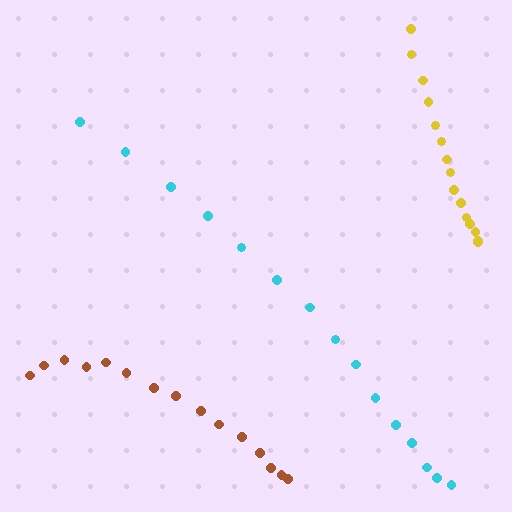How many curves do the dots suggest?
There are 3 distinct paths.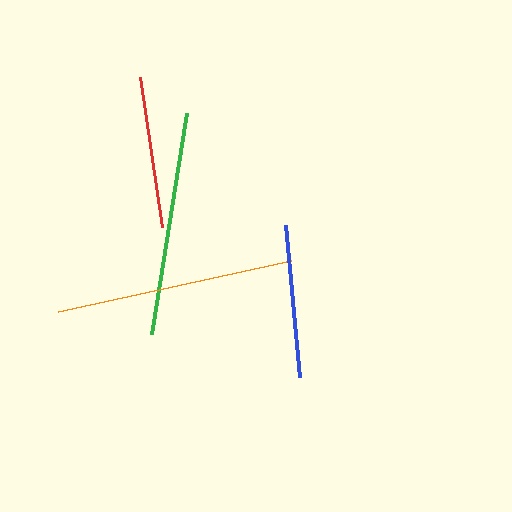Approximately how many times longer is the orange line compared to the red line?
The orange line is approximately 1.6 times the length of the red line.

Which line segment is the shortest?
The red line is the shortest at approximately 152 pixels.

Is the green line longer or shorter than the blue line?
The green line is longer than the blue line.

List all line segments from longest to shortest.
From longest to shortest: orange, green, blue, red.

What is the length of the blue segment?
The blue segment is approximately 152 pixels long.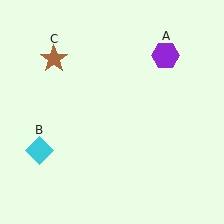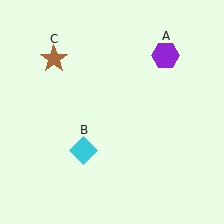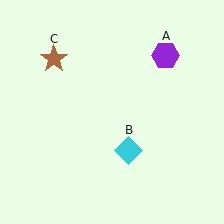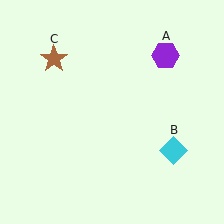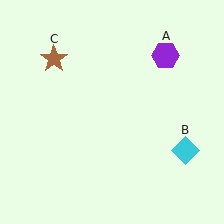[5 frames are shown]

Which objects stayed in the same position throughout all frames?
Purple hexagon (object A) and brown star (object C) remained stationary.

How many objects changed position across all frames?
1 object changed position: cyan diamond (object B).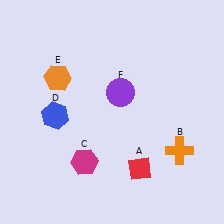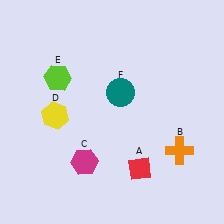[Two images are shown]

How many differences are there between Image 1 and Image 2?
There are 3 differences between the two images.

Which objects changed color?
D changed from blue to yellow. E changed from orange to lime. F changed from purple to teal.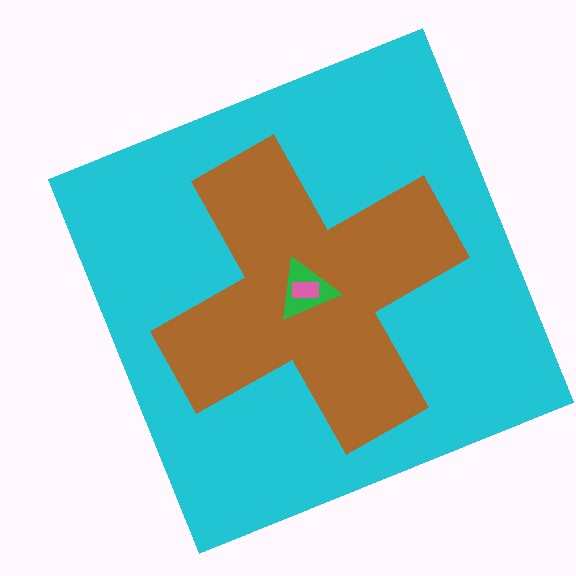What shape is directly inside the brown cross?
The green triangle.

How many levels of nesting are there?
4.